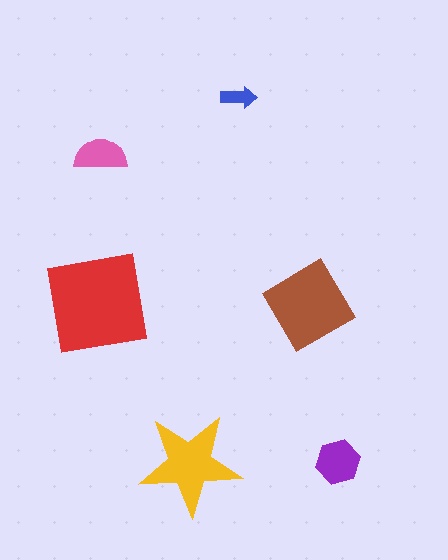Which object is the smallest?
The blue arrow.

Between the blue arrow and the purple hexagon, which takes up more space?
The purple hexagon.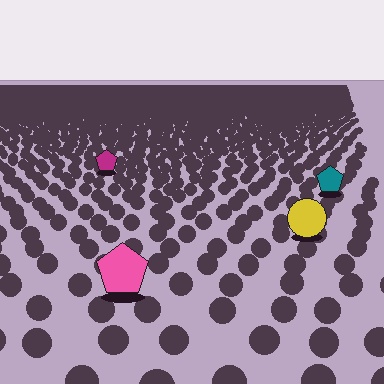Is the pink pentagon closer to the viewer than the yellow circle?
Yes. The pink pentagon is closer — you can tell from the texture gradient: the ground texture is coarser near it.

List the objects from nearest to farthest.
From nearest to farthest: the pink pentagon, the yellow circle, the teal pentagon, the magenta pentagon.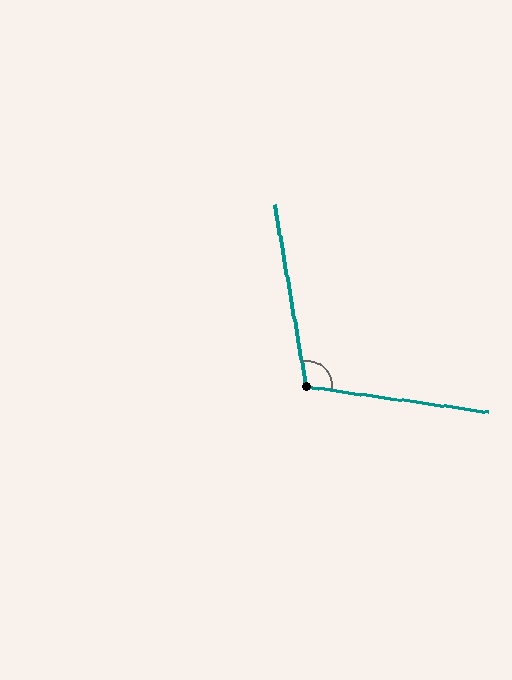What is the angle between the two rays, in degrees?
Approximately 108 degrees.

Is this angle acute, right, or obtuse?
It is obtuse.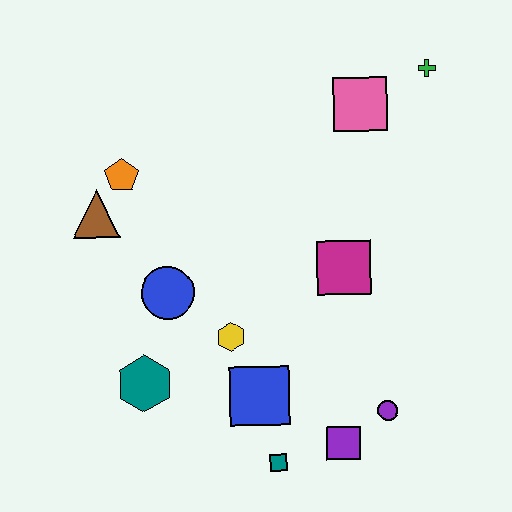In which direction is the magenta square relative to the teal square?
The magenta square is above the teal square.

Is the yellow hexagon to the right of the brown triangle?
Yes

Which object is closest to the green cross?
The pink square is closest to the green cross.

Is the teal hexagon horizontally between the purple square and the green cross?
No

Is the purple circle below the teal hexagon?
Yes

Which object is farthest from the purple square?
The green cross is farthest from the purple square.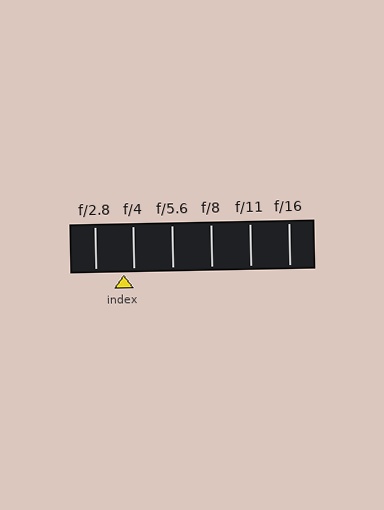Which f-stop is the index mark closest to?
The index mark is closest to f/4.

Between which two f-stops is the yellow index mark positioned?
The index mark is between f/2.8 and f/4.